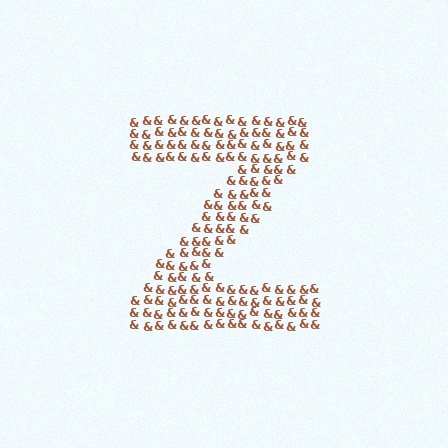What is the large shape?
The large shape is the letter Z.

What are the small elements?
The small elements are ampersands.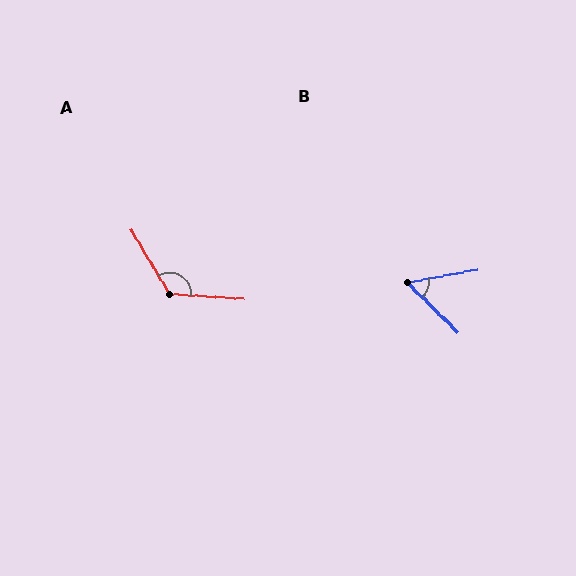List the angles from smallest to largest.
B (55°), A (125°).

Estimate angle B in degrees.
Approximately 55 degrees.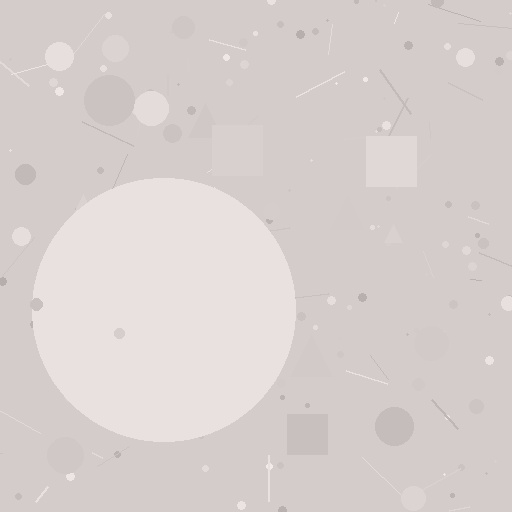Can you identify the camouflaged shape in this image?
The camouflaged shape is a circle.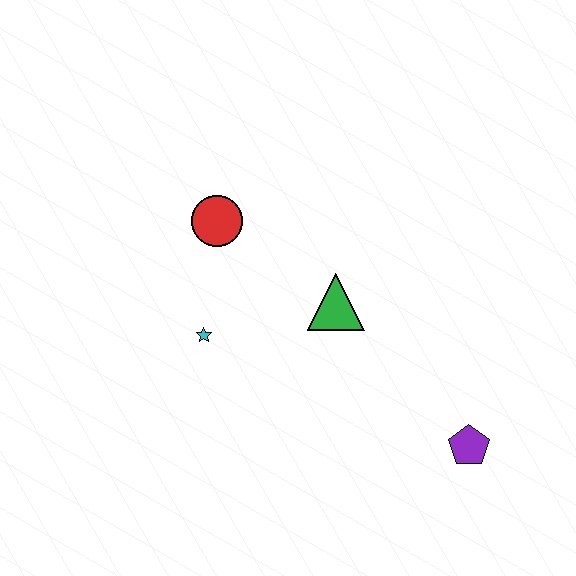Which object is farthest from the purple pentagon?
The red circle is farthest from the purple pentagon.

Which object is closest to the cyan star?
The red circle is closest to the cyan star.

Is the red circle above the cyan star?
Yes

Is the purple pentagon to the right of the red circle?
Yes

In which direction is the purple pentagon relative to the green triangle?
The purple pentagon is below the green triangle.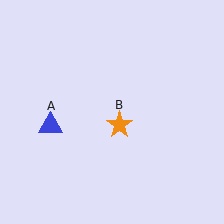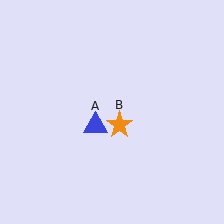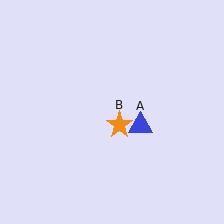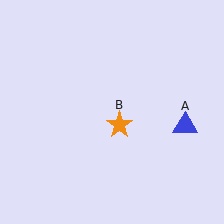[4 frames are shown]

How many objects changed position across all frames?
1 object changed position: blue triangle (object A).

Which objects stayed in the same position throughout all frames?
Orange star (object B) remained stationary.